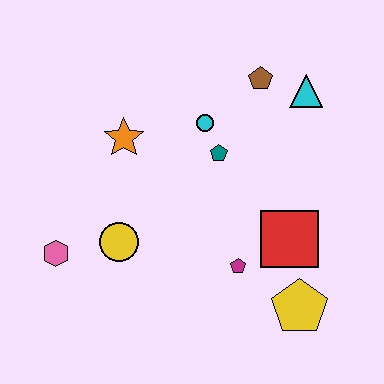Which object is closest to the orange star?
The cyan circle is closest to the orange star.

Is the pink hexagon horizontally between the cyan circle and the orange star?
No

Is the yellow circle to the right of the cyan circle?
No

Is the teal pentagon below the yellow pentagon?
No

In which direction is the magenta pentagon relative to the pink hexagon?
The magenta pentagon is to the right of the pink hexagon.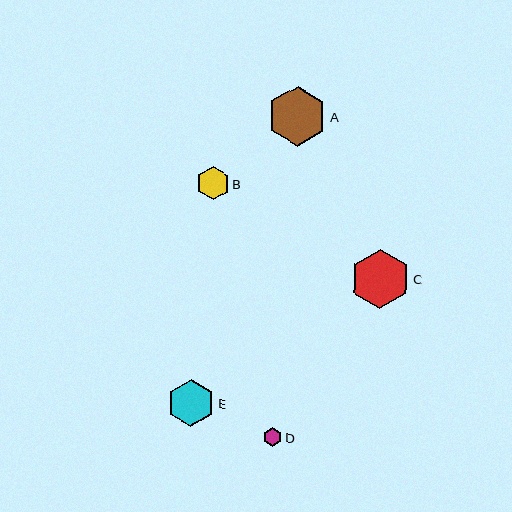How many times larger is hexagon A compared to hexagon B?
Hexagon A is approximately 1.8 times the size of hexagon B.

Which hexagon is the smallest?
Hexagon D is the smallest with a size of approximately 19 pixels.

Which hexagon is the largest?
Hexagon C is the largest with a size of approximately 60 pixels.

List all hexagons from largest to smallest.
From largest to smallest: C, A, E, B, D.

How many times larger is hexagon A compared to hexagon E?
Hexagon A is approximately 1.3 times the size of hexagon E.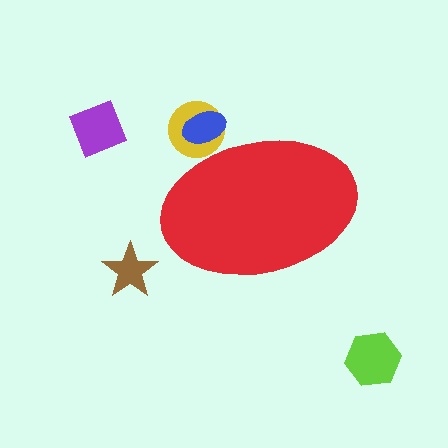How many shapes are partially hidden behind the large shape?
2 shapes are partially hidden.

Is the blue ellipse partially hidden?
Yes, the blue ellipse is partially hidden behind the red ellipse.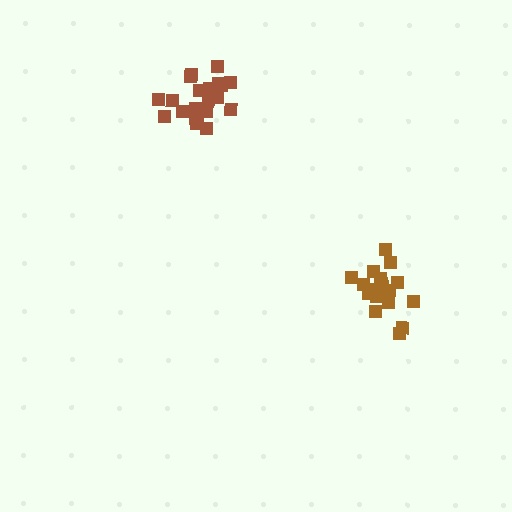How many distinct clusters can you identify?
There are 2 distinct clusters.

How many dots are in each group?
Group 1: 21 dots, Group 2: 19 dots (40 total).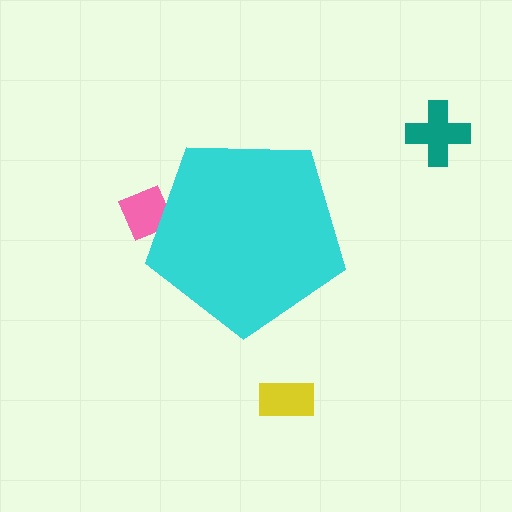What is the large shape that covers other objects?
A cyan pentagon.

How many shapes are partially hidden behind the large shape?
1 shape is partially hidden.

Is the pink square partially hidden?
Yes, the pink square is partially hidden behind the cyan pentagon.